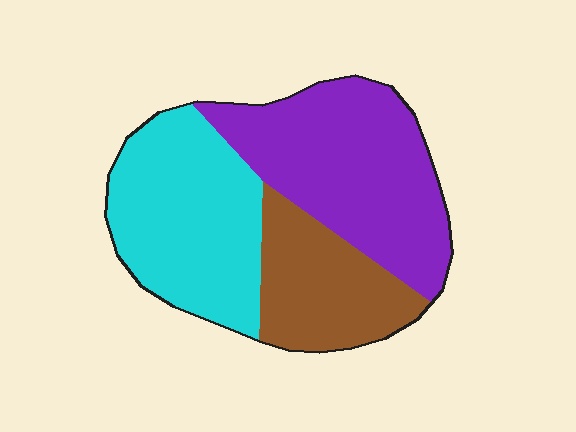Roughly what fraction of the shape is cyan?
Cyan covers roughly 35% of the shape.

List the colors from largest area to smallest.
From largest to smallest: purple, cyan, brown.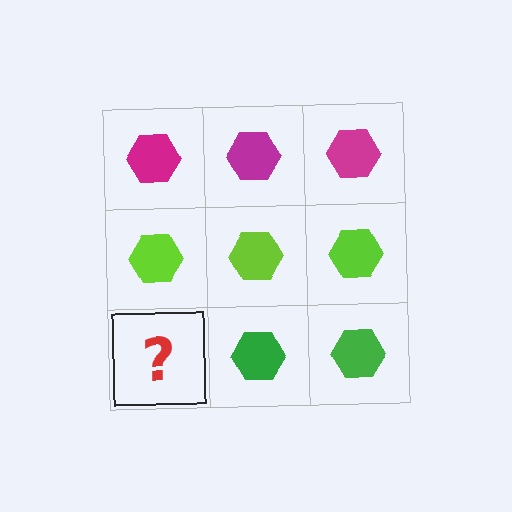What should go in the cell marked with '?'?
The missing cell should contain a green hexagon.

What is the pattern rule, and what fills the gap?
The rule is that each row has a consistent color. The gap should be filled with a green hexagon.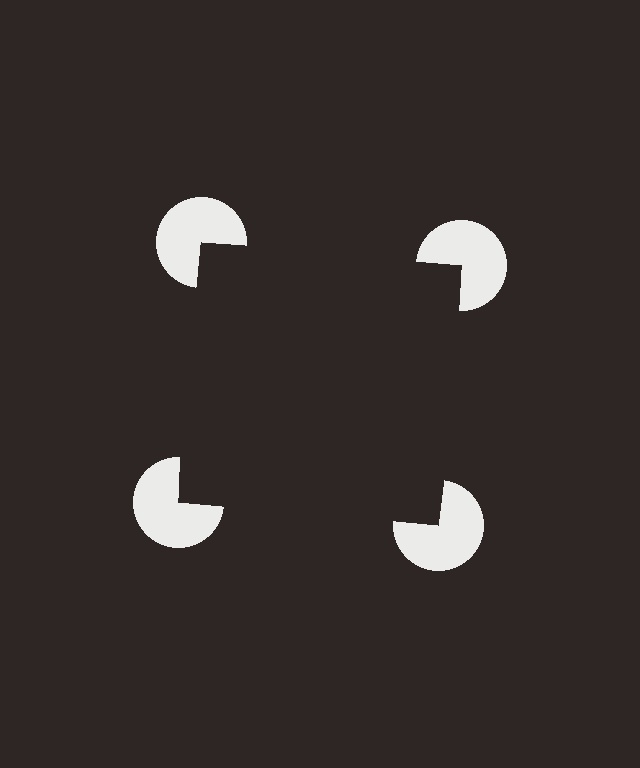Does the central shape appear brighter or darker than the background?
It typically appears slightly darker than the background, even though no actual brightness change is drawn.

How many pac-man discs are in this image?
There are 4 — one at each vertex of the illusory square.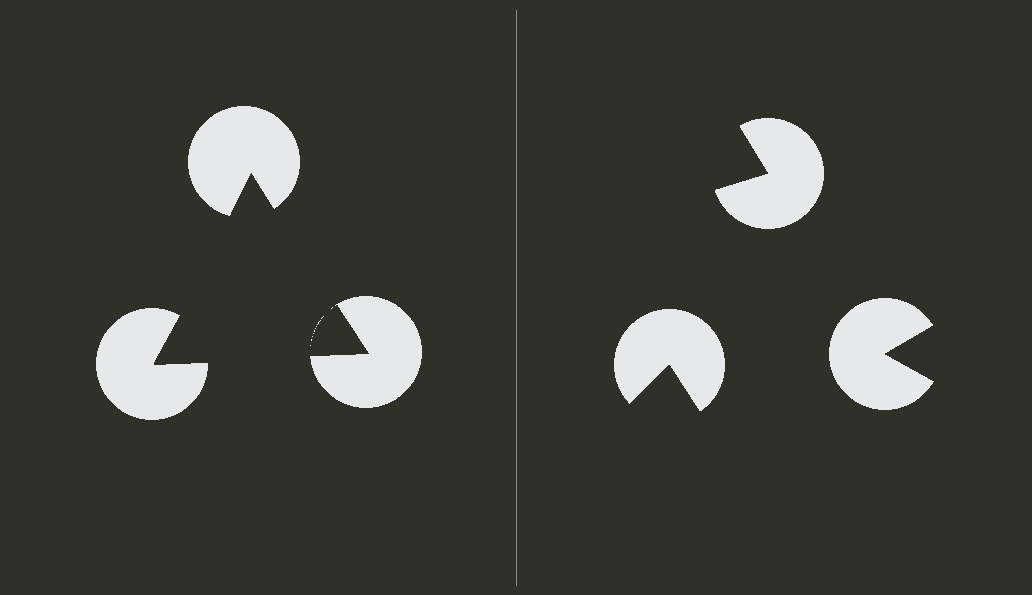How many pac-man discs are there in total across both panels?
6 — 3 on each side.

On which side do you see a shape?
An illusory triangle appears on the left side. On the right side the wedge cuts are rotated, so no coherent shape forms.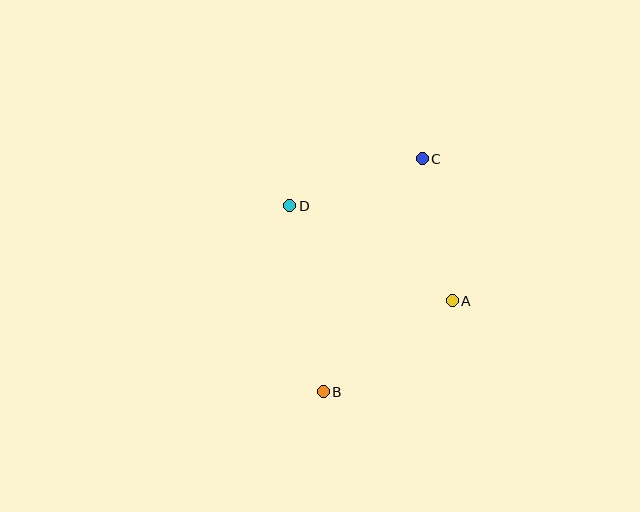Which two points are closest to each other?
Points C and D are closest to each other.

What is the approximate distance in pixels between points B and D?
The distance between B and D is approximately 189 pixels.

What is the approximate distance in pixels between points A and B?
The distance between A and B is approximately 158 pixels.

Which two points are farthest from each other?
Points B and C are farthest from each other.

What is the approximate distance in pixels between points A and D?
The distance between A and D is approximately 188 pixels.